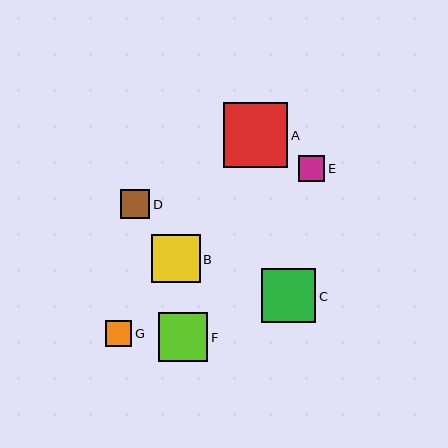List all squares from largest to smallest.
From largest to smallest: A, C, F, B, D, G, E.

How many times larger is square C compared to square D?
Square C is approximately 1.9 times the size of square D.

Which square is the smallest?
Square E is the smallest with a size of approximately 26 pixels.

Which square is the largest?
Square A is the largest with a size of approximately 65 pixels.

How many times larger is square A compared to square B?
Square A is approximately 1.3 times the size of square B.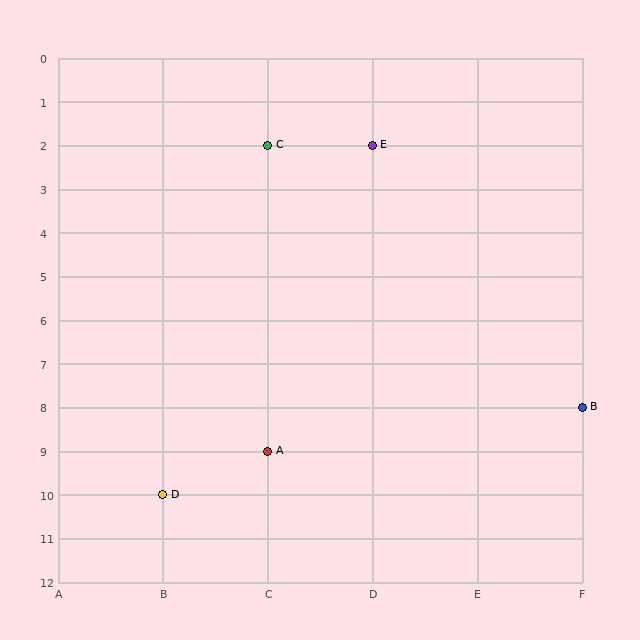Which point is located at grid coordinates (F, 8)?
Point B is at (F, 8).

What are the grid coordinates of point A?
Point A is at grid coordinates (C, 9).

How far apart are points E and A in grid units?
Points E and A are 1 column and 7 rows apart (about 7.1 grid units diagonally).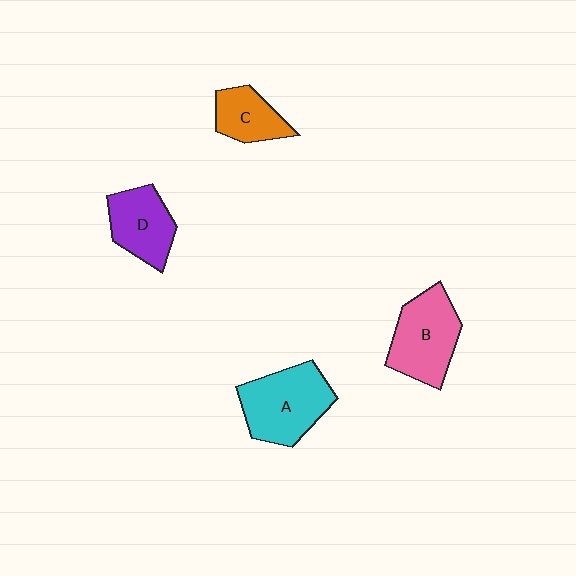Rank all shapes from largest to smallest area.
From largest to smallest: A (cyan), B (pink), D (purple), C (orange).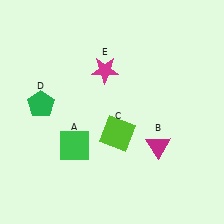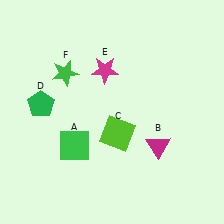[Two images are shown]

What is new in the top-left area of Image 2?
A green star (F) was added in the top-left area of Image 2.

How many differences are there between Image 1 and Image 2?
There is 1 difference between the two images.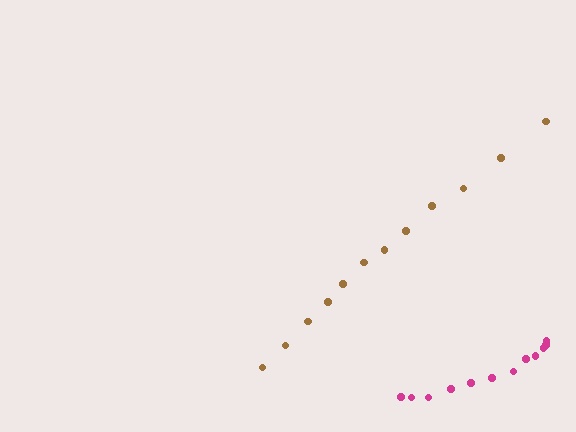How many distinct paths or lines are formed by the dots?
There are 2 distinct paths.